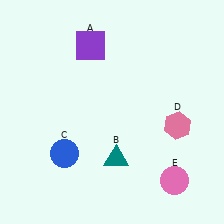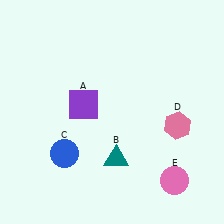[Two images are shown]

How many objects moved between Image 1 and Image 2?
1 object moved between the two images.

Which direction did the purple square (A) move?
The purple square (A) moved down.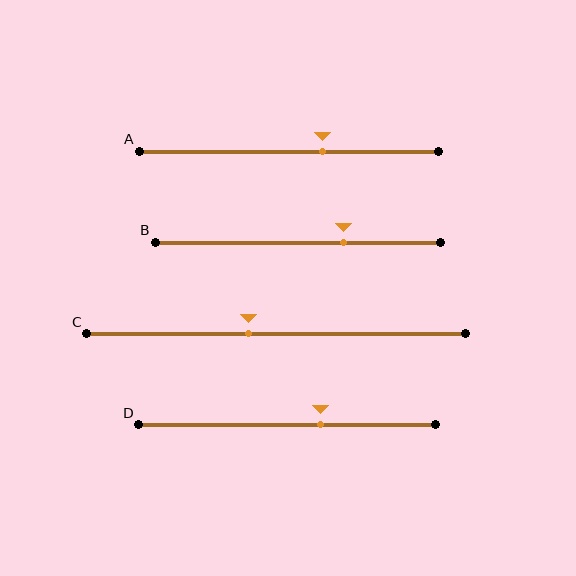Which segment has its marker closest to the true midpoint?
Segment C has its marker closest to the true midpoint.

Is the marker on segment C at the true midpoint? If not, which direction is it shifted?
No, the marker on segment C is shifted to the left by about 7% of the segment length.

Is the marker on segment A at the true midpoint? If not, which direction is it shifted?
No, the marker on segment A is shifted to the right by about 11% of the segment length.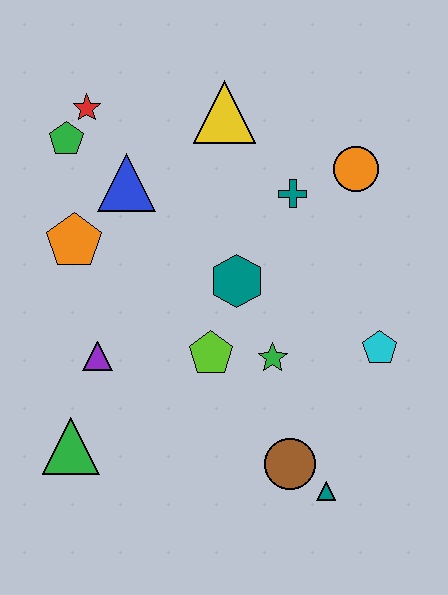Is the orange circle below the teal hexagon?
No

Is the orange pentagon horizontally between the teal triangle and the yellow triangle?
No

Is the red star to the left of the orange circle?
Yes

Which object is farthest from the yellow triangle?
The teal triangle is farthest from the yellow triangle.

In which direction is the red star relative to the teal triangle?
The red star is above the teal triangle.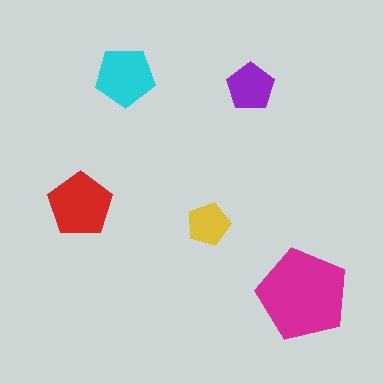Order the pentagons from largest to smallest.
the magenta one, the red one, the cyan one, the purple one, the yellow one.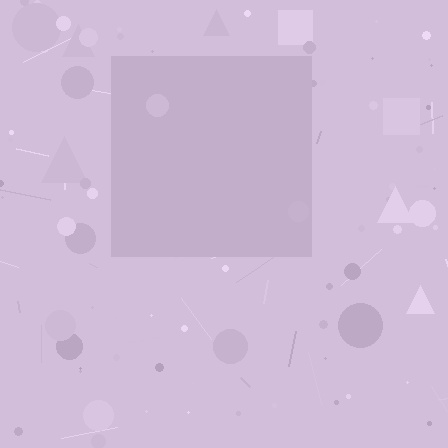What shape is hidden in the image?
A square is hidden in the image.